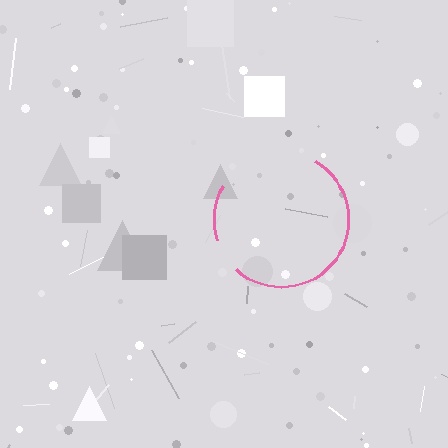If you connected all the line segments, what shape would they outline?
They would outline a circle.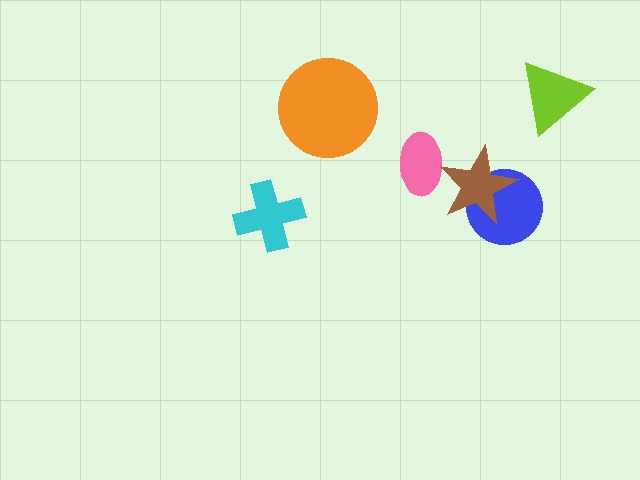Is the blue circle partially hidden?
Yes, it is partially covered by another shape.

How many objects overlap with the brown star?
2 objects overlap with the brown star.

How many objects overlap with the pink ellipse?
1 object overlaps with the pink ellipse.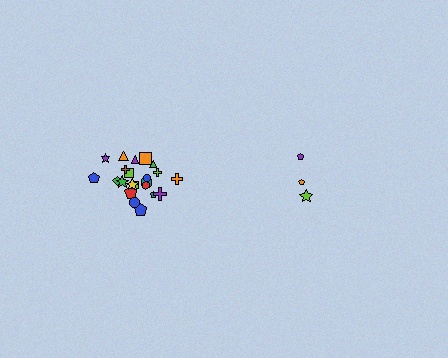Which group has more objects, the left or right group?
The left group.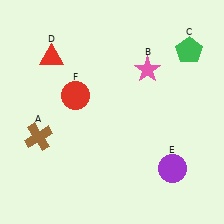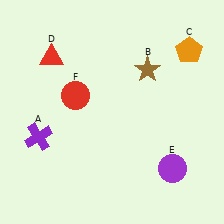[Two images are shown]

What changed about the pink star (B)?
In Image 1, B is pink. In Image 2, it changed to brown.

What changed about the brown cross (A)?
In Image 1, A is brown. In Image 2, it changed to purple.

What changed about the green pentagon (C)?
In Image 1, C is green. In Image 2, it changed to orange.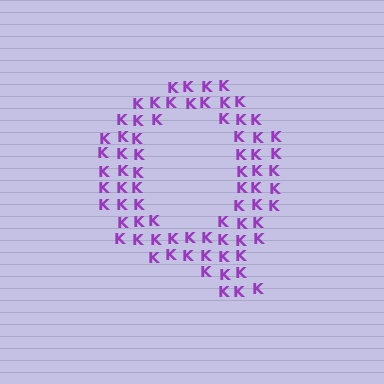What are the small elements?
The small elements are letter K's.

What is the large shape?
The large shape is the letter Q.